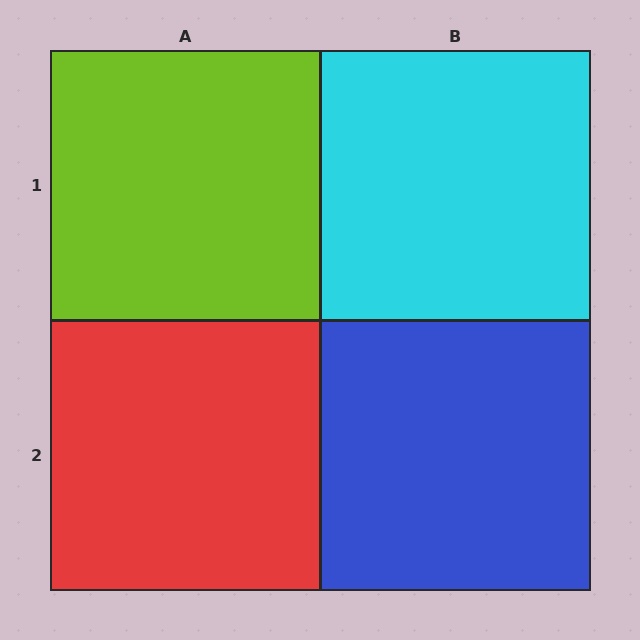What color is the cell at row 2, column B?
Blue.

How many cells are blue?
1 cell is blue.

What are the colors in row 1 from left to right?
Lime, cyan.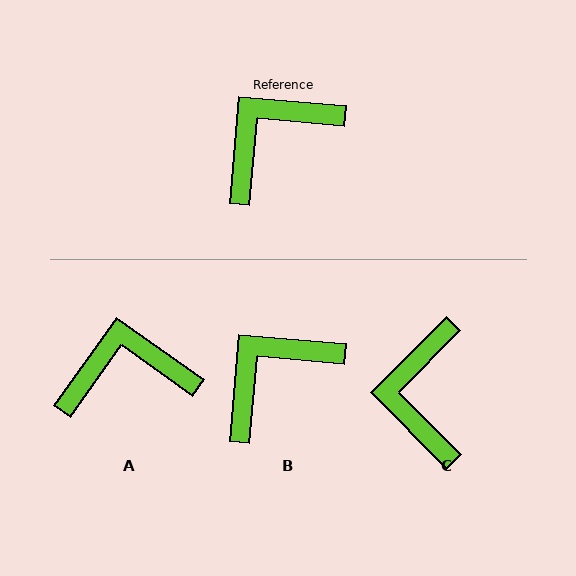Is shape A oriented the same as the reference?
No, it is off by about 30 degrees.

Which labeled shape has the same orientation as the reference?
B.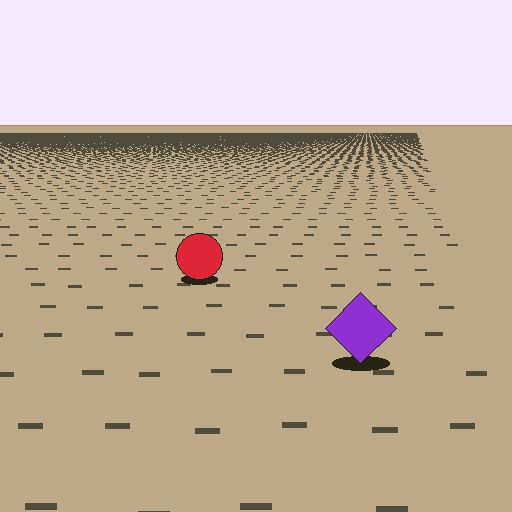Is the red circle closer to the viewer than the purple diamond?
No. The purple diamond is closer — you can tell from the texture gradient: the ground texture is coarser near it.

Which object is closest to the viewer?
The purple diamond is closest. The texture marks near it are larger and more spread out.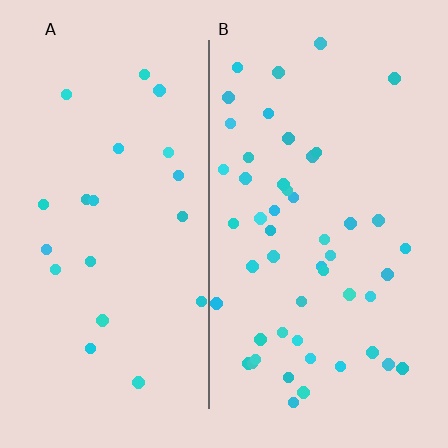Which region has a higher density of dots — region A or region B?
B (the right).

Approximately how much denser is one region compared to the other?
Approximately 2.4× — region B over region A.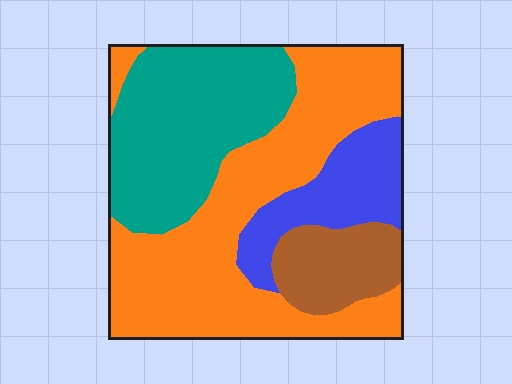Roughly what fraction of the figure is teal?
Teal covers about 30% of the figure.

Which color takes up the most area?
Orange, at roughly 45%.